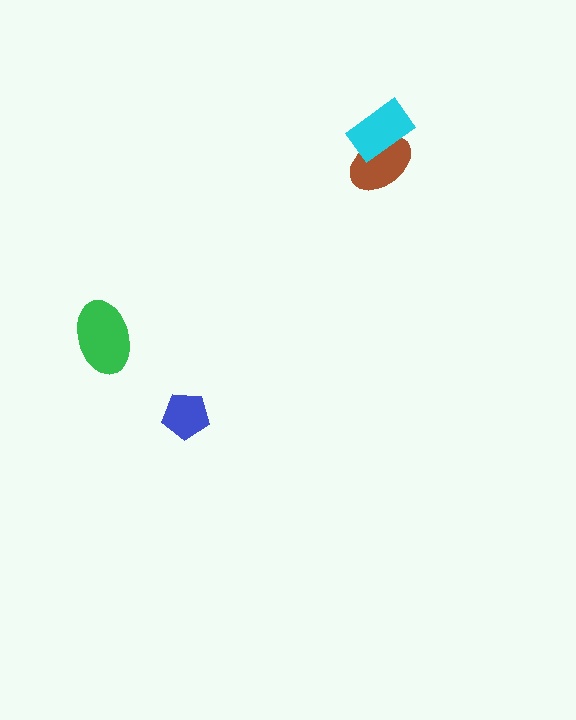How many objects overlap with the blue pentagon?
0 objects overlap with the blue pentagon.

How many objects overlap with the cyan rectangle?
1 object overlaps with the cyan rectangle.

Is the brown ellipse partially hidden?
Yes, it is partially covered by another shape.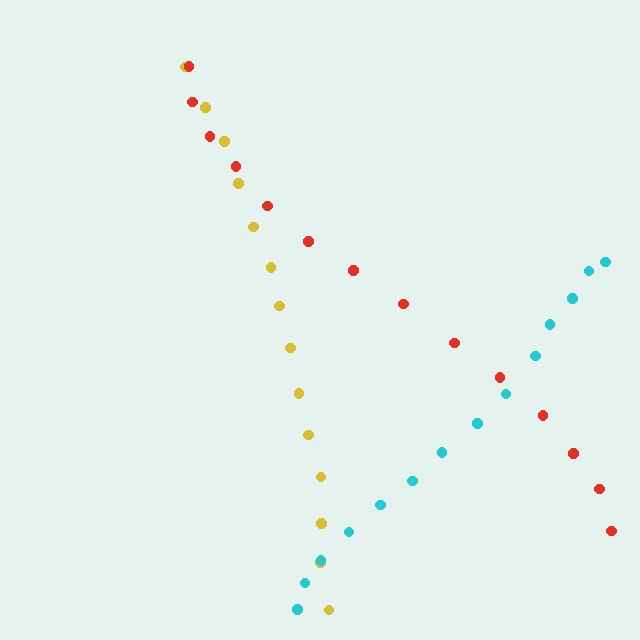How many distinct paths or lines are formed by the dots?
There are 3 distinct paths.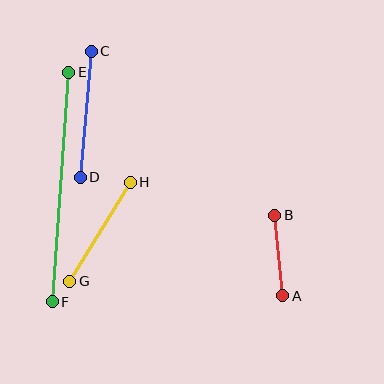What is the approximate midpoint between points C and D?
The midpoint is at approximately (86, 114) pixels.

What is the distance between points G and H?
The distance is approximately 116 pixels.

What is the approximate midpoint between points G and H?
The midpoint is at approximately (100, 232) pixels.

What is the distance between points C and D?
The distance is approximately 126 pixels.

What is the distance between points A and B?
The distance is approximately 81 pixels.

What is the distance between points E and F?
The distance is approximately 230 pixels.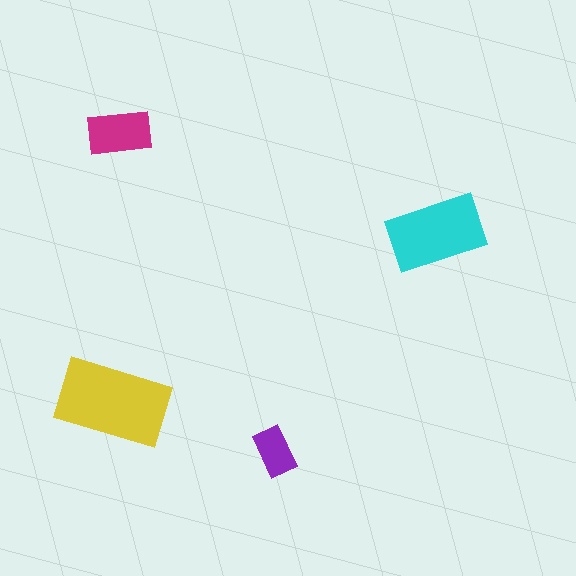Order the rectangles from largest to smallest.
the yellow one, the cyan one, the magenta one, the purple one.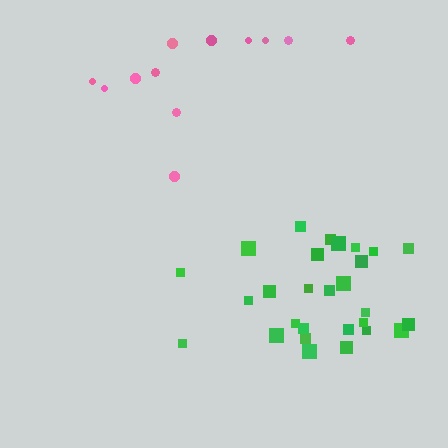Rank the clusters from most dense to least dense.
green, pink.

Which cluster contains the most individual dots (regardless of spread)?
Green (28).